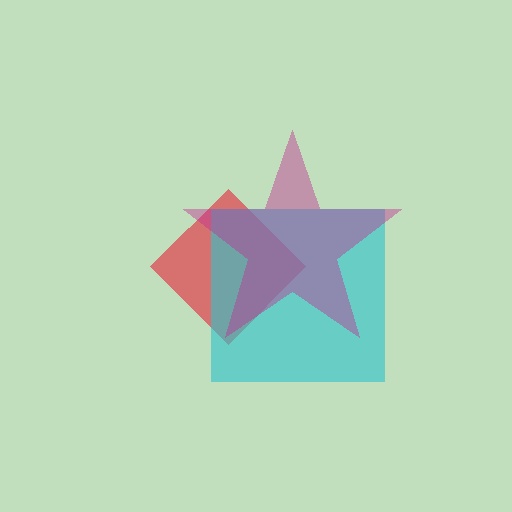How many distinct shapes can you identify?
There are 3 distinct shapes: a red diamond, a cyan square, a magenta star.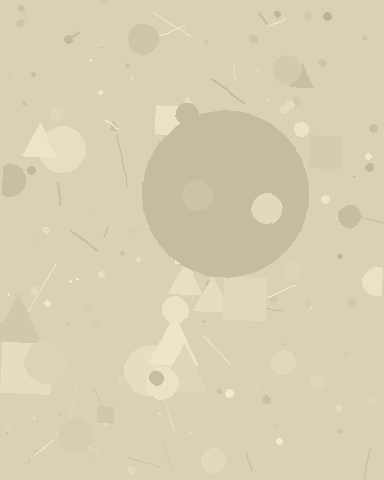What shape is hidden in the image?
A circle is hidden in the image.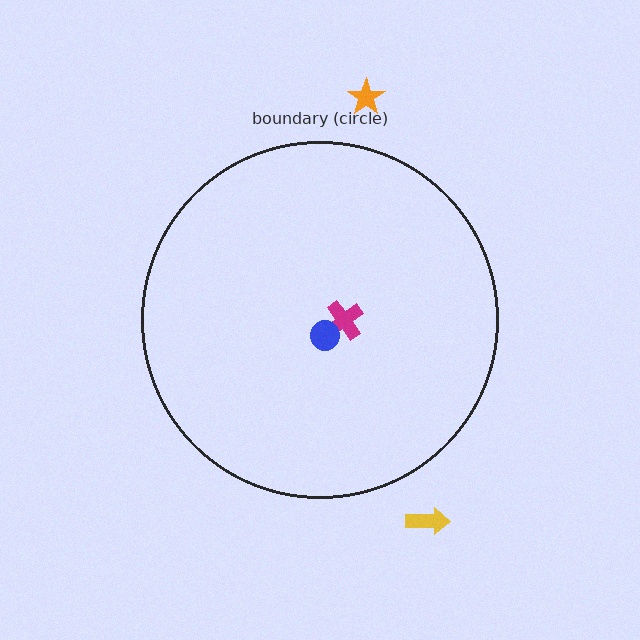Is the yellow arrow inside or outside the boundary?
Outside.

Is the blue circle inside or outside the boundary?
Inside.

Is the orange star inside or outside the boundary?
Outside.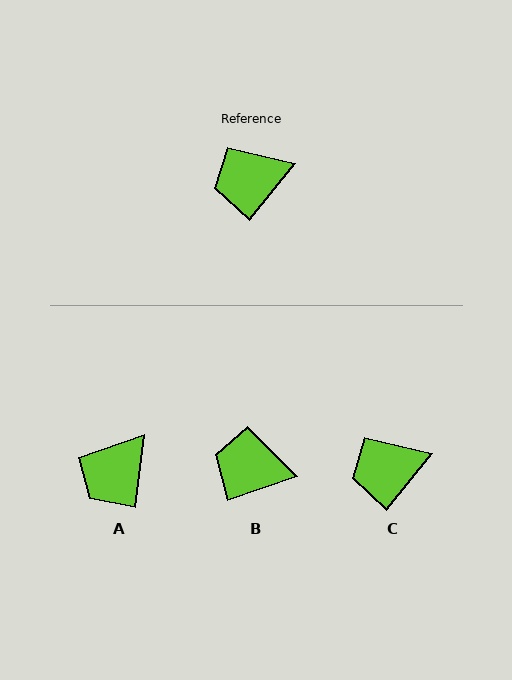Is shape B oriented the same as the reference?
No, it is off by about 33 degrees.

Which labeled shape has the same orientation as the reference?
C.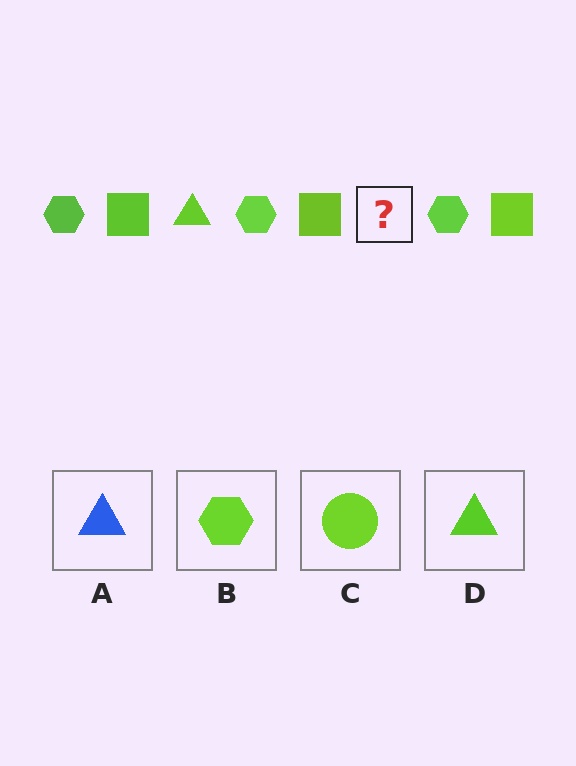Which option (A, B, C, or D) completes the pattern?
D.